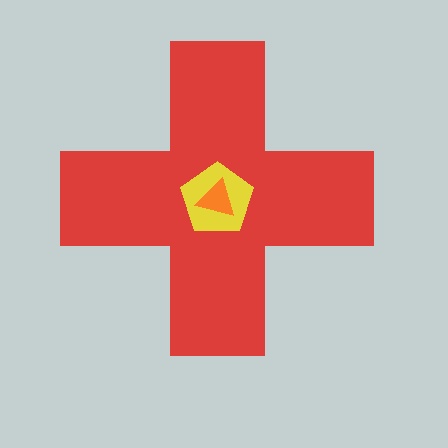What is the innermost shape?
The orange triangle.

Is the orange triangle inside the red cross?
Yes.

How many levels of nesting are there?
3.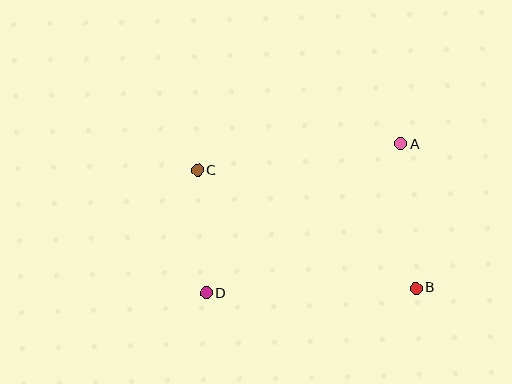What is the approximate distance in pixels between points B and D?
The distance between B and D is approximately 210 pixels.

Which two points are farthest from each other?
Points B and C are farthest from each other.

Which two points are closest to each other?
Points C and D are closest to each other.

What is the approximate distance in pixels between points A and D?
The distance between A and D is approximately 245 pixels.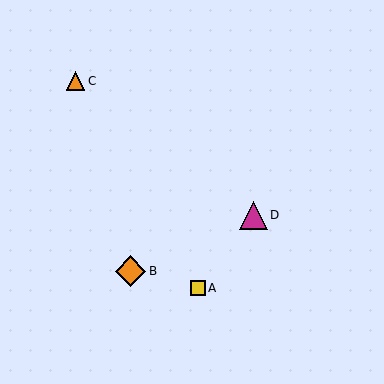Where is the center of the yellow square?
The center of the yellow square is at (198, 288).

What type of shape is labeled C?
Shape C is an orange triangle.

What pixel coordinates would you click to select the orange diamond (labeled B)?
Click at (131, 271) to select the orange diamond B.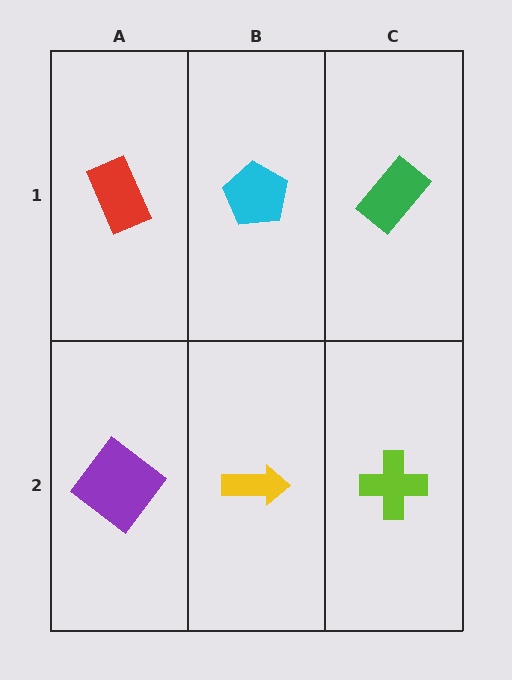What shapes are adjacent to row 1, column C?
A lime cross (row 2, column C), a cyan pentagon (row 1, column B).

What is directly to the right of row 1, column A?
A cyan pentagon.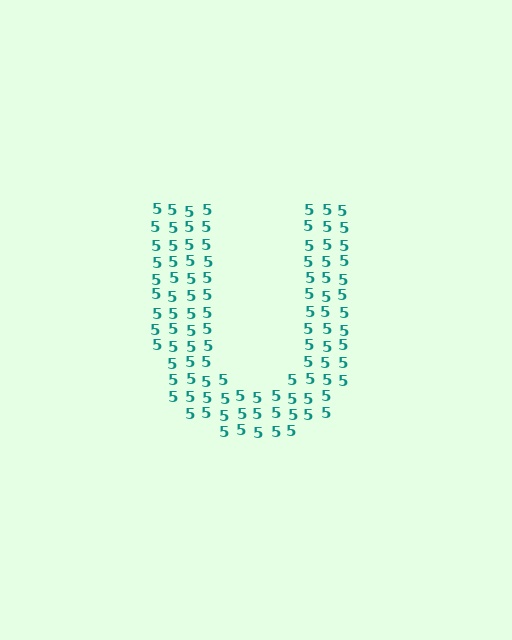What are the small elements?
The small elements are digit 5's.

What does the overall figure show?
The overall figure shows the letter U.